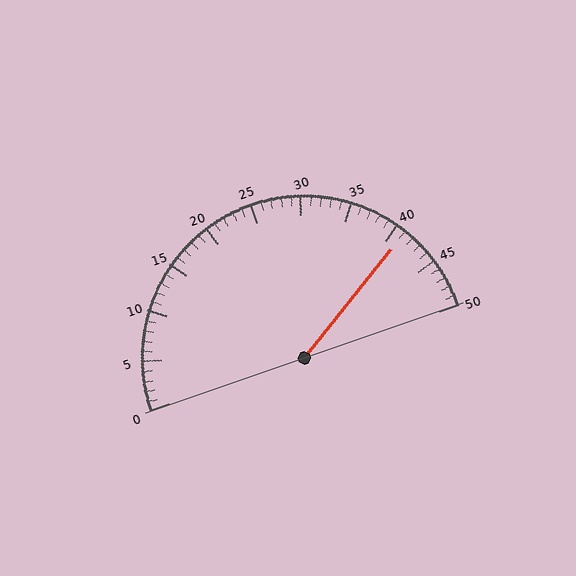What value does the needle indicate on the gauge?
The needle indicates approximately 41.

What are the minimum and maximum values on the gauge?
The gauge ranges from 0 to 50.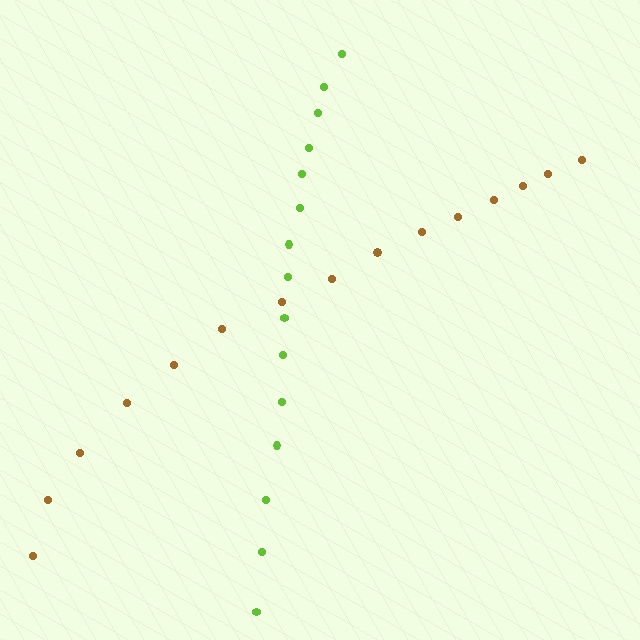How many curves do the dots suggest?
There are 2 distinct paths.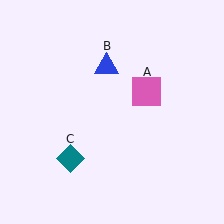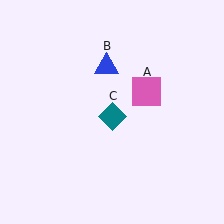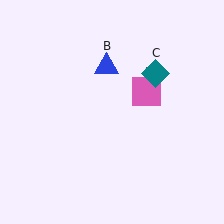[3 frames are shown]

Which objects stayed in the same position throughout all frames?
Pink square (object A) and blue triangle (object B) remained stationary.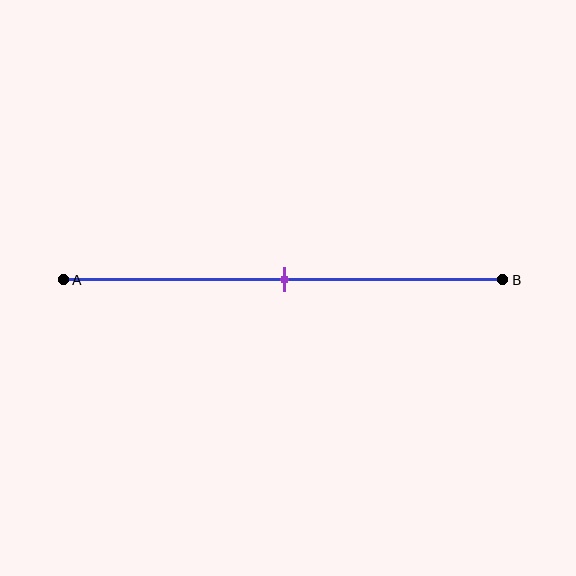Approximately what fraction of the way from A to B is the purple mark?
The purple mark is approximately 50% of the way from A to B.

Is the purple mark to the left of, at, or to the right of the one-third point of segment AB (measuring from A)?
The purple mark is to the right of the one-third point of segment AB.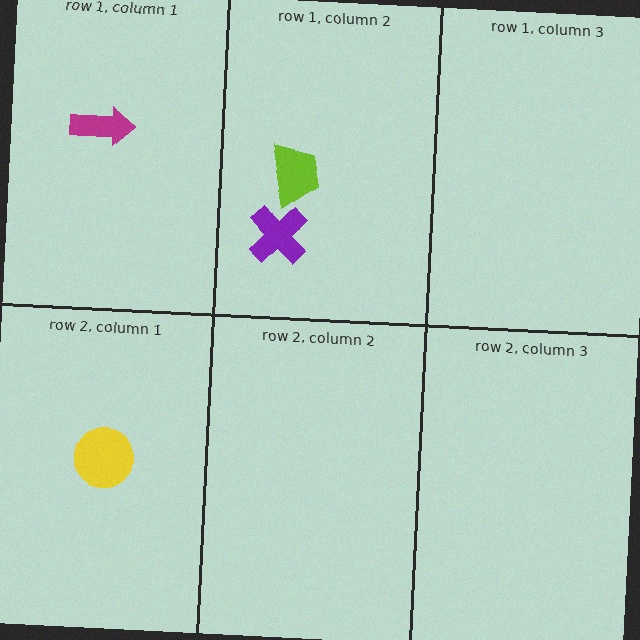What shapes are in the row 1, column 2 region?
The lime trapezoid, the purple cross.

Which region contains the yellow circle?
The row 2, column 1 region.